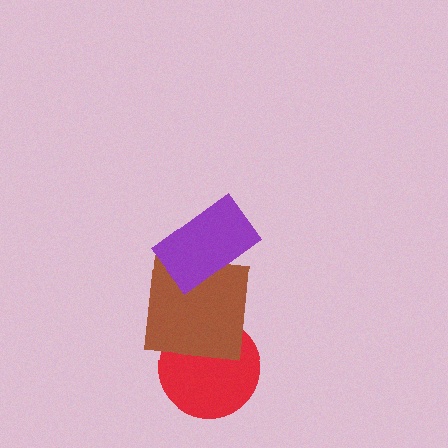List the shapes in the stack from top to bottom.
From top to bottom: the purple rectangle, the brown square, the red circle.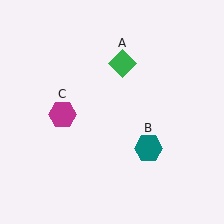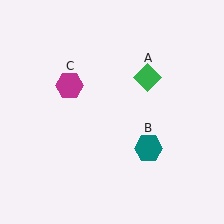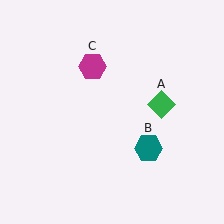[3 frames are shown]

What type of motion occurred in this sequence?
The green diamond (object A), magenta hexagon (object C) rotated clockwise around the center of the scene.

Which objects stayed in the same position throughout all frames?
Teal hexagon (object B) remained stationary.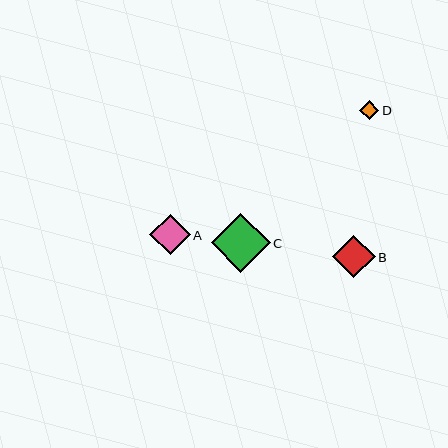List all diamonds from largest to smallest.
From largest to smallest: C, B, A, D.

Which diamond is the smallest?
Diamond D is the smallest with a size of approximately 19 pixels.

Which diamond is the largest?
Diamond C is the largest with a size of approximately 59 pixels.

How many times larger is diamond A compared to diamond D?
Diamond A is approximately 2.2 times the size of diamond D.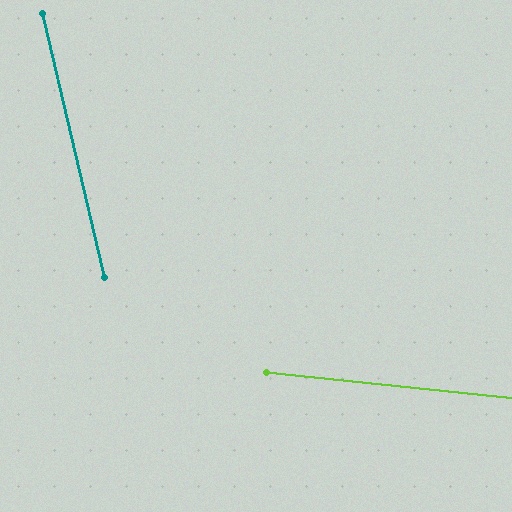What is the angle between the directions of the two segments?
Approximately 71 degrees.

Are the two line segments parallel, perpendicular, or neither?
Neither parallel nor perpendicular — they differ by about 71°.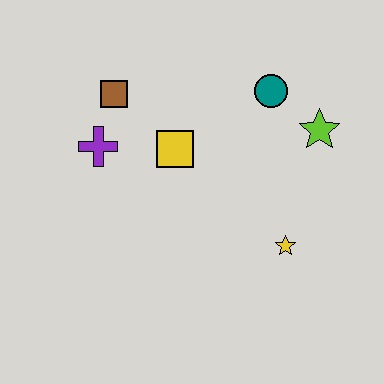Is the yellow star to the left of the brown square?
No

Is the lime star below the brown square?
Yes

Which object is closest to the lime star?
The teal circle is closest to the lime star.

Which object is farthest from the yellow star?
The brown square is farthest from the yellow star.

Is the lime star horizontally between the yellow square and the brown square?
No